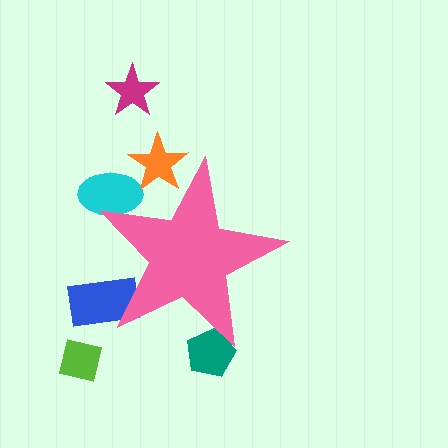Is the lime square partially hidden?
No, the lime square is fully visible.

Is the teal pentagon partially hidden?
Yes, the teal pentagon is partially hidden behind the pink star.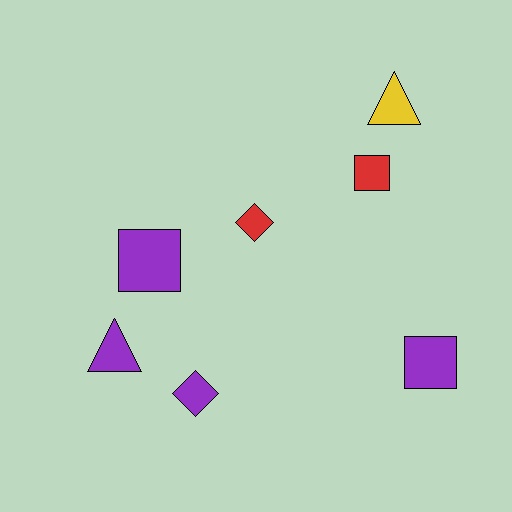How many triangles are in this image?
There are 2 triangles.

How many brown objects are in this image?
There are no brown objects.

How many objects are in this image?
There are 7 objects.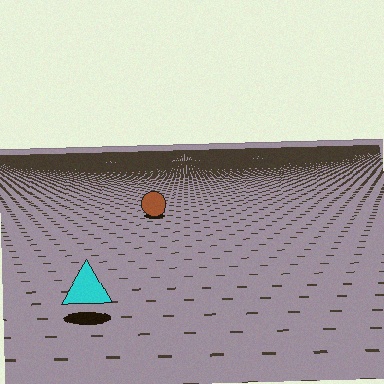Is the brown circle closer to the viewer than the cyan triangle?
No. The cyan triangle is closer — you can tell from the texture gradient: the ground texture is coarser near it.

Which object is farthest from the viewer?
The brown circle is farthest from the viewer. It appears smaller and the ground texture around it is denser.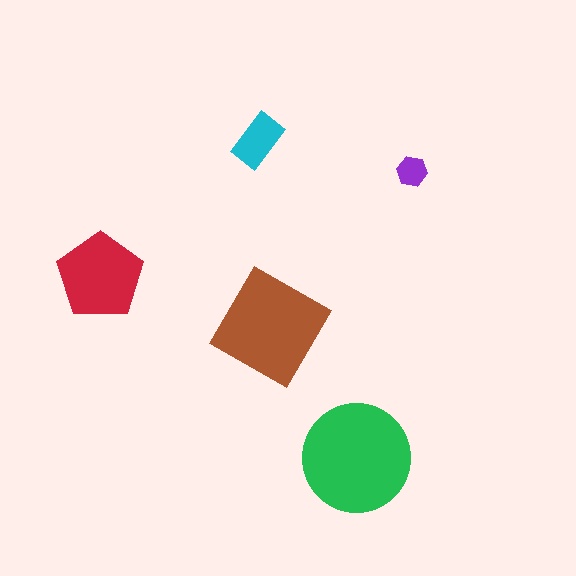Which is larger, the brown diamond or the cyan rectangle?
The brown diamond.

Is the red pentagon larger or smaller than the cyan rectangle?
Larger.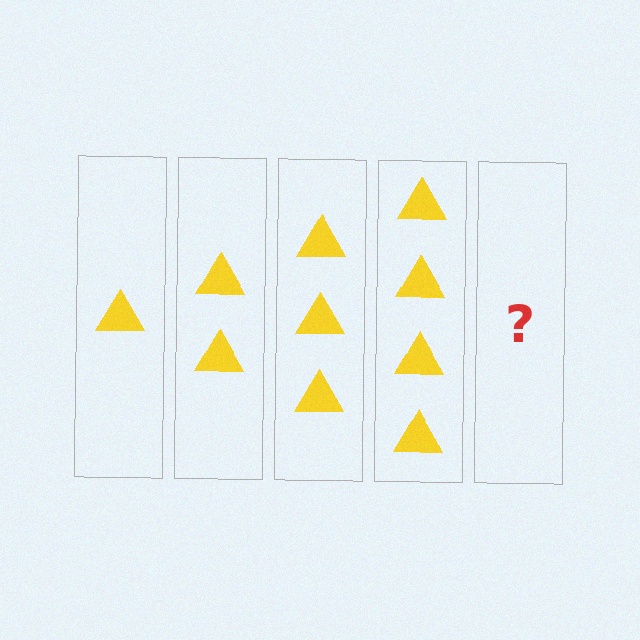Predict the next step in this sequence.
The next step is 5 triangles.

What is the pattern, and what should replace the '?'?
The pattern is that each step adds one more triangle. The '?' should be 5 triangles.